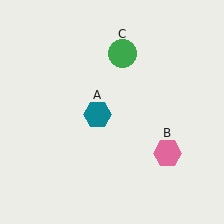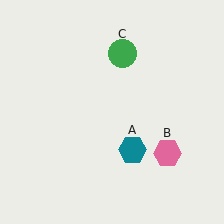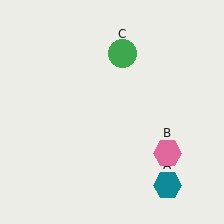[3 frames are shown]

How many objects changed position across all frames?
1 object changed position: teal hexagon (object A).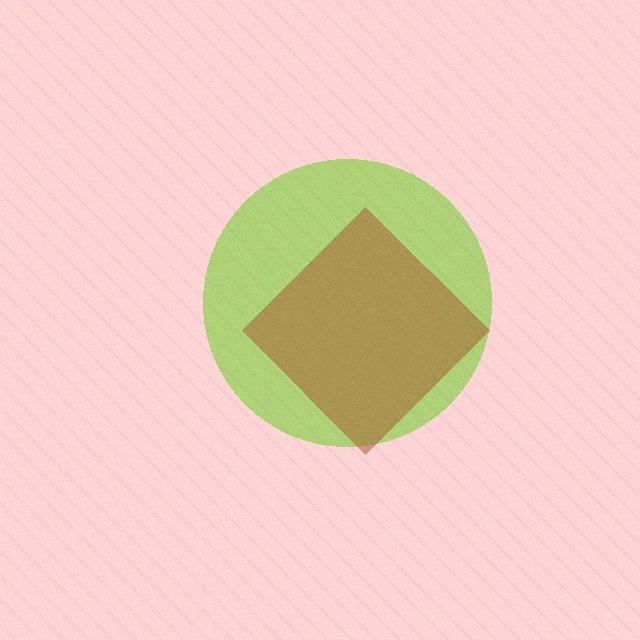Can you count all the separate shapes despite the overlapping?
Yes, there are 2 separate shapes.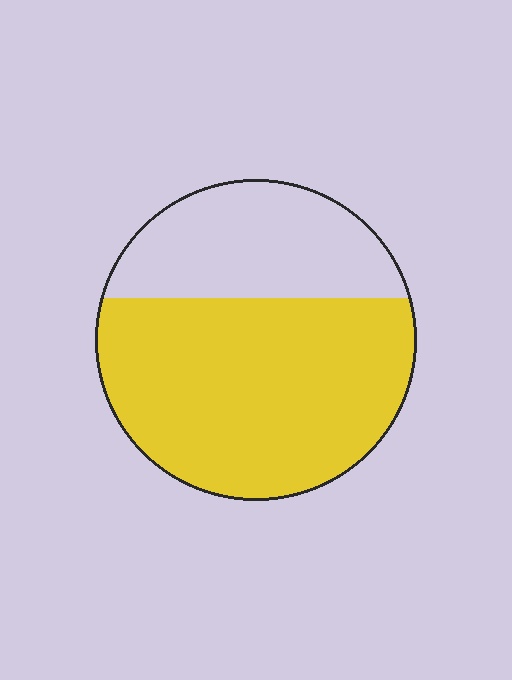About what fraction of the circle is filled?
About two thirds (2/3).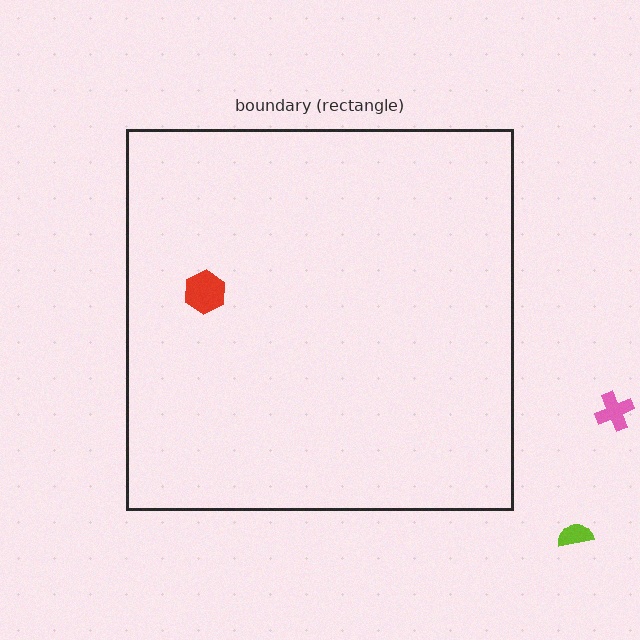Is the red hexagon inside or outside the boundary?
Inside.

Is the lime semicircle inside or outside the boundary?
Outside.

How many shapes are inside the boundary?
1 inside, 2 outside.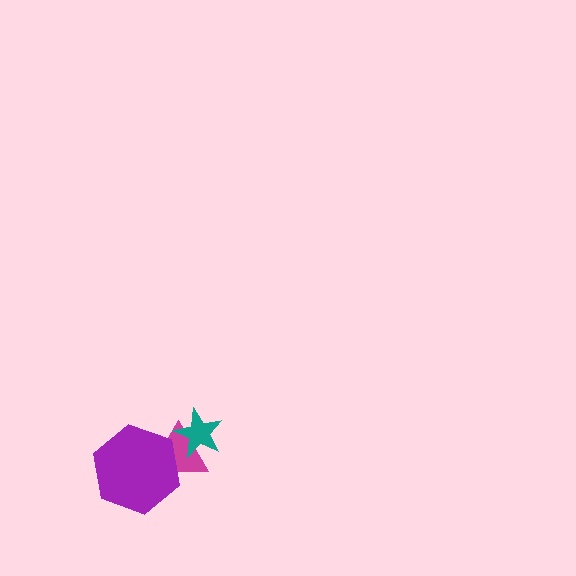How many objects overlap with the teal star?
1 object overlaps with the teal star.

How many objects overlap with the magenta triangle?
2 objects overlap with the magenta triangle.